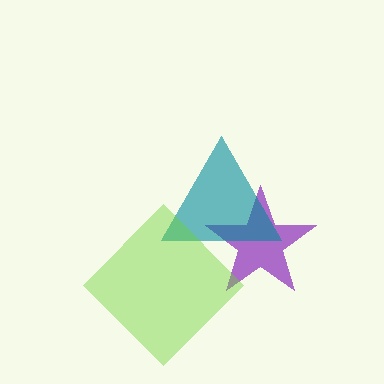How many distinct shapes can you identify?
There are 3 distinct shapes: a purple star, a teal triangle, a lime diamond.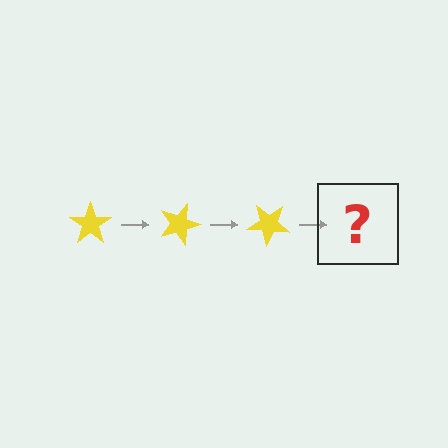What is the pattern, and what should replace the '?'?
The pattern is that the star rotates 20 degrees each step. The '?' should be a yellow star rotated 60 degrees.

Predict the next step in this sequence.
The next step is a yellow star rotated 60 degrees.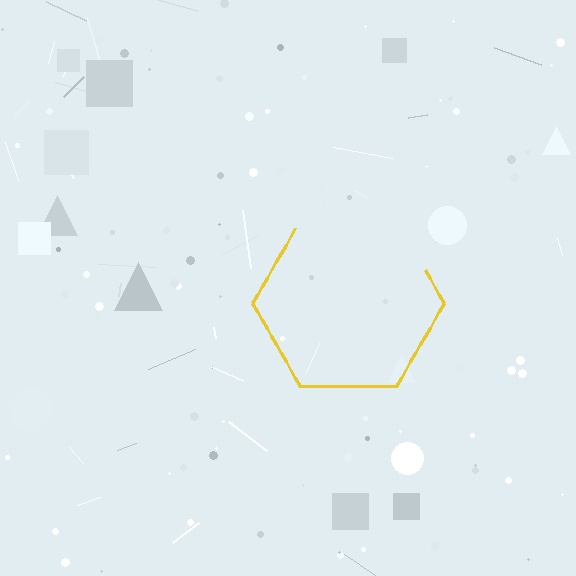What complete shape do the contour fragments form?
The contour fragments form a hexagon.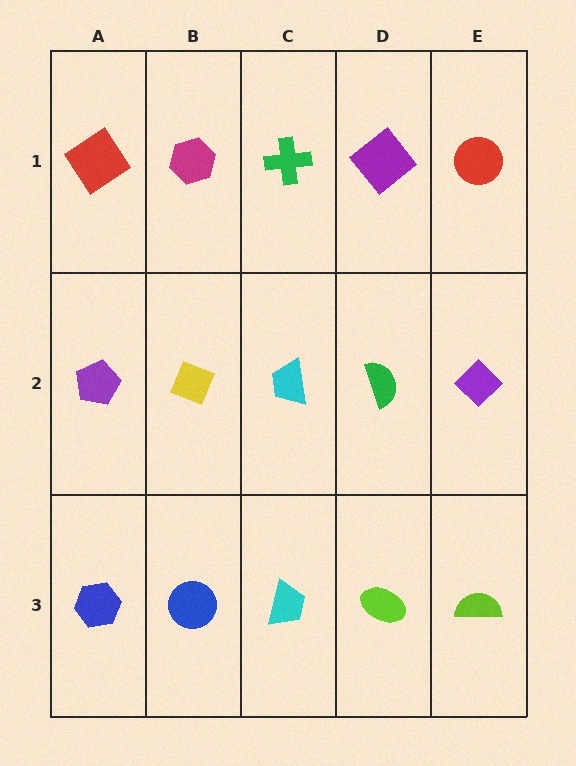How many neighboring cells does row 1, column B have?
3.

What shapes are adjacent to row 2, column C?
A green cross (row 1, column C), a cyan trapezoid (row 3, column C), a yellow diamond (row 2, column B), a green semicircle (row 2, column D).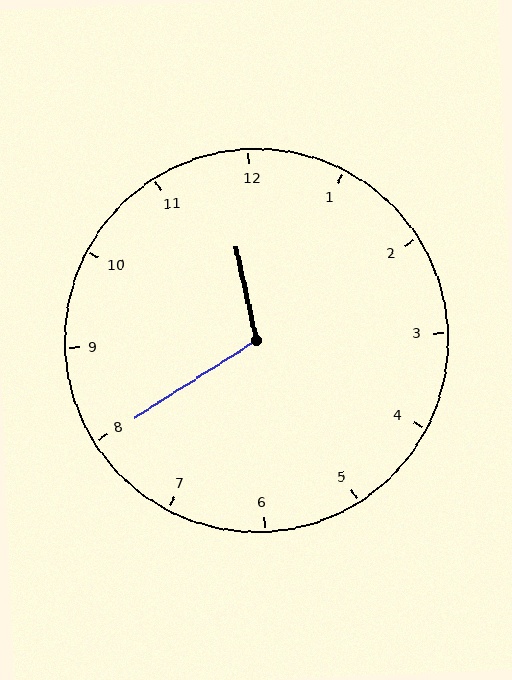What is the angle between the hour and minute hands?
Approximately 110 degrees.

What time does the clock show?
11:40.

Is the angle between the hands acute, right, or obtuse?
It is obtuse.